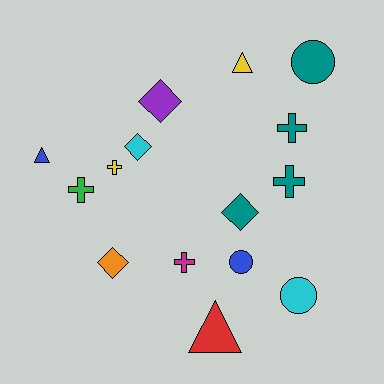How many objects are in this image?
There are 15 objects.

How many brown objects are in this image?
There are no brown objects.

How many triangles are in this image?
There are 3 triangles.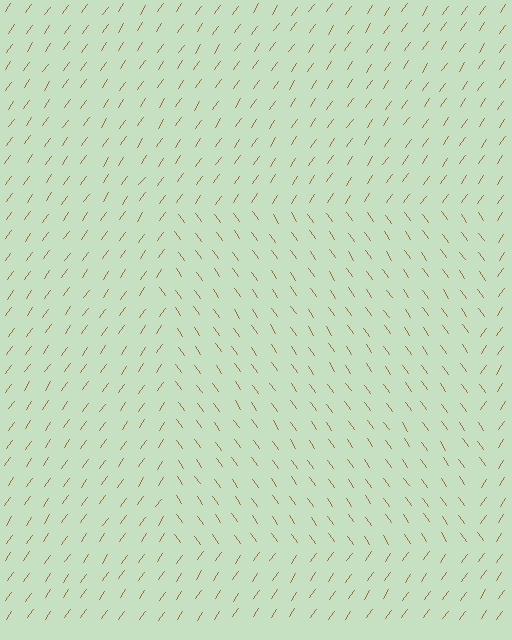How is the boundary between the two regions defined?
The boundary is defined purely by a change in line orientation (approximately 70 degrees difference). All lines are the same color and thickness.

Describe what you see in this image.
The image is filled with small brown line segments. A rectangle region in the image has lines oriented differently from the surrounding lines, creating a visible texture boundary.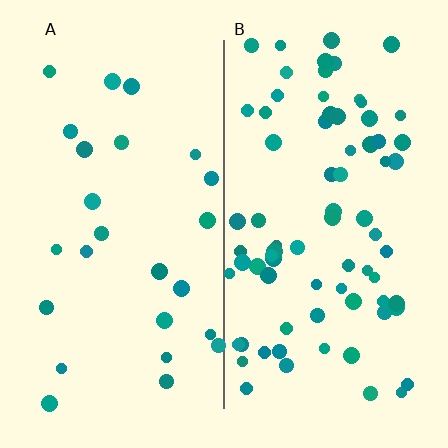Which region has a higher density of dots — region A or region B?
B (the right).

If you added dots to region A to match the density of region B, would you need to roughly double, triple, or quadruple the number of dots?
Approximately triple.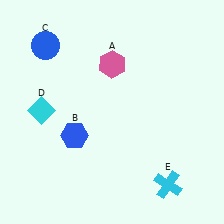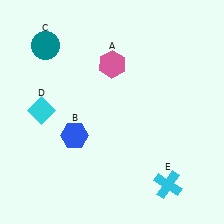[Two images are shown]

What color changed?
The circle (C) changed from blue in Image 1 to teal in Image 2.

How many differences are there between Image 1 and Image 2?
There is 1 difference between the two images.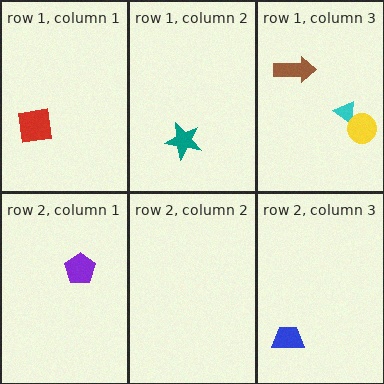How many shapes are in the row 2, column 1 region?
1.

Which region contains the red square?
The row 1, column 1 region.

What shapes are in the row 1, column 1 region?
The red square.